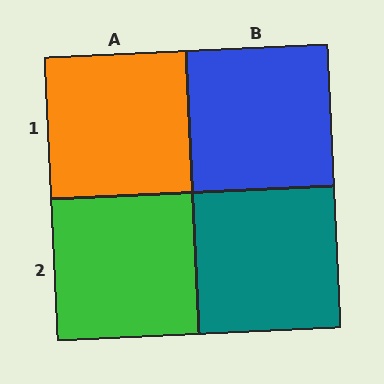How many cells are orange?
1 cell is orange.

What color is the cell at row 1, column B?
Blue.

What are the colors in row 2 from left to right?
Green, teal.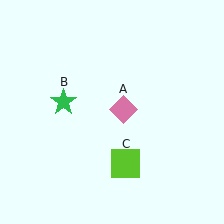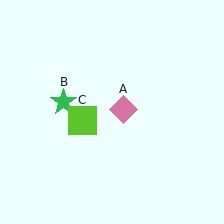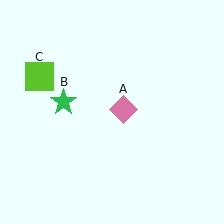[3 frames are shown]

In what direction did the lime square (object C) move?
The lime square (object C) moved up and to the left.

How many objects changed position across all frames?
1 object changed position: lime square (object C).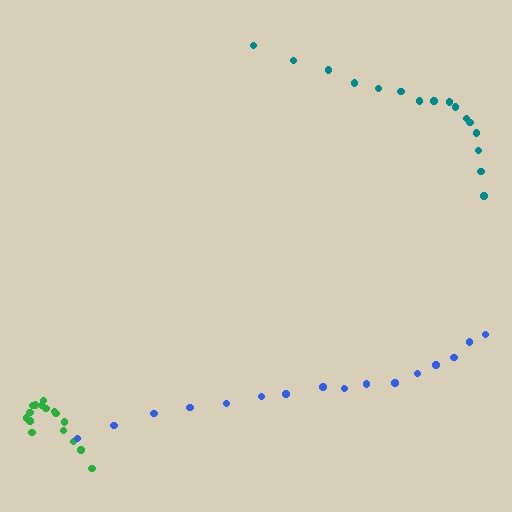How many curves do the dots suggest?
There are 3 distinct paths.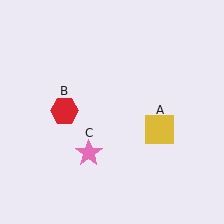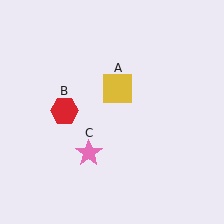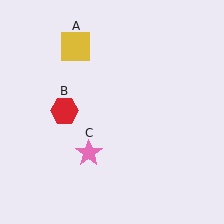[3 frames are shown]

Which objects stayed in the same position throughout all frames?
Red hexagon (object B) and pink star (object C) remained stationary.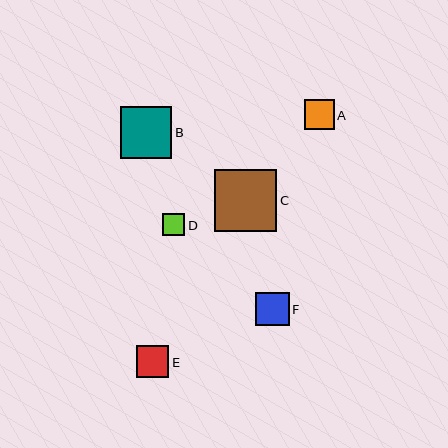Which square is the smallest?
Square D is the smallest with a size of approximately 22 pixels.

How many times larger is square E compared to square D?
Square E is approximately 1.4 times the size of square D.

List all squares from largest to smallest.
From largest to smallest: C, B, F, E, A, D.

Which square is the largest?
Square C is the largest with a size of approximately 62 pixels.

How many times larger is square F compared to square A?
Square F is approximately 1.1 times the size of square A.